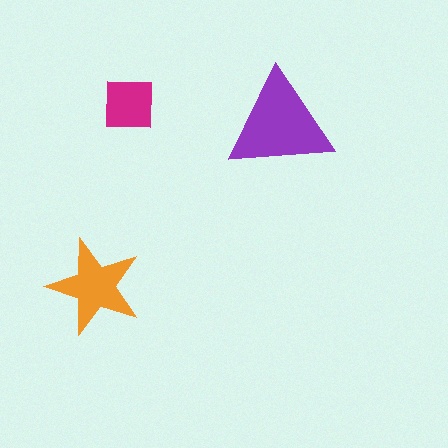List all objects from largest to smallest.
The purple triangle, the orange star, the magenta square.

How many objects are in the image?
There are 3 objects in the image.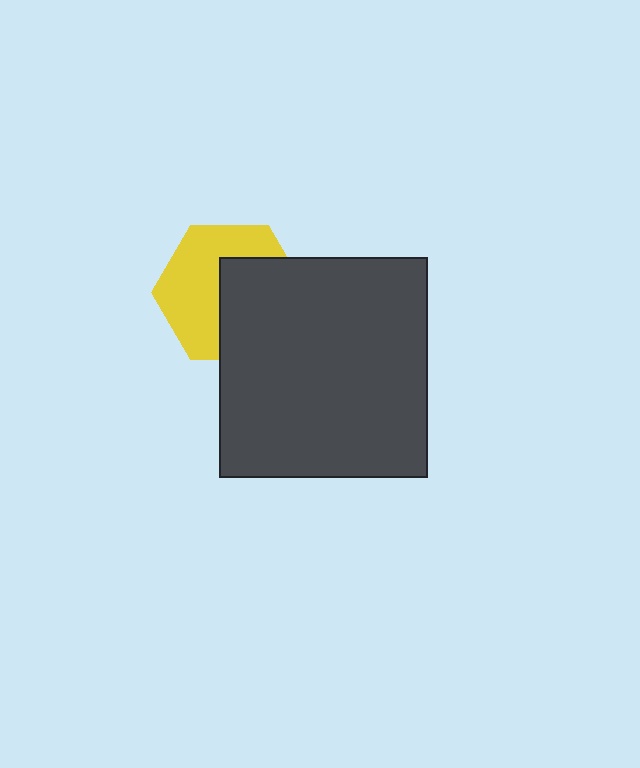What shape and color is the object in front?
The object in front is a dark gray rectangle.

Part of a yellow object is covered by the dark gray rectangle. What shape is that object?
It is a hexagon.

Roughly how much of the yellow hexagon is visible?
About half of it is visible (roughly 53%).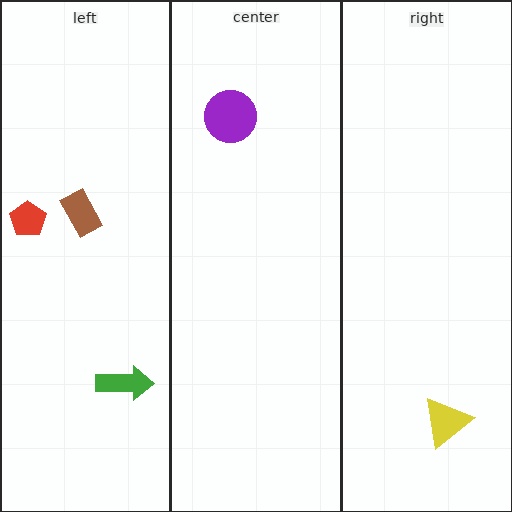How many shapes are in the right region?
1.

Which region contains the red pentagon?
The left region.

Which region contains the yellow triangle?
The right region.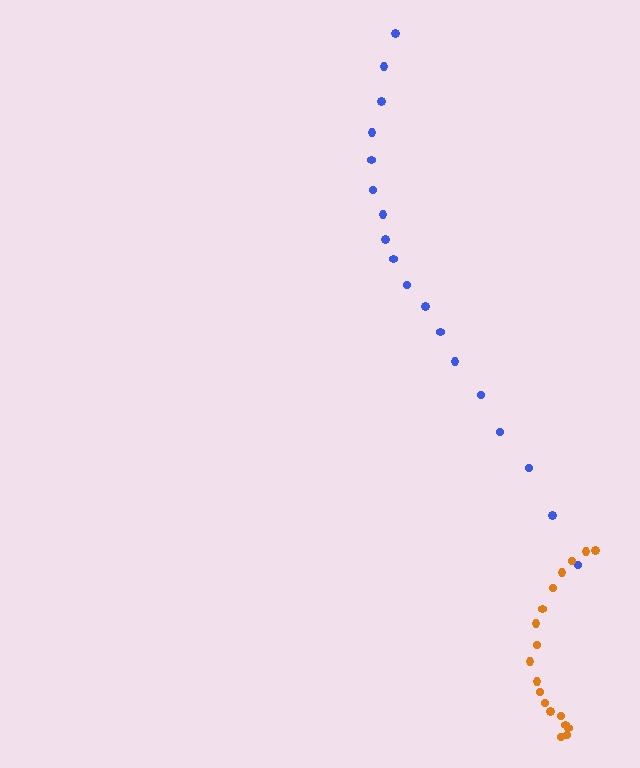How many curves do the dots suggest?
There are 2 distinct paths.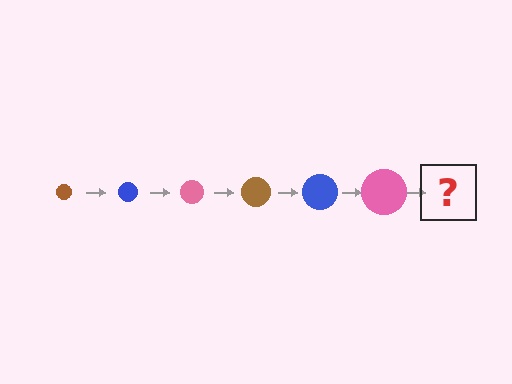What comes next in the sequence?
The next element should be a brown circle, larger than the previous one.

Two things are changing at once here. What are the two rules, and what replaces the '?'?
The two rules are that the circle grows larger each step and the color cycles through brown, blue, and pink. The '?' should be a brown circle, larger than the previous one.